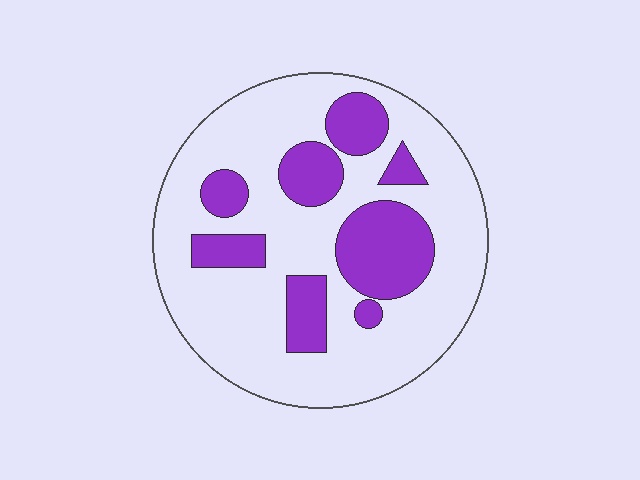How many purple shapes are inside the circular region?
8.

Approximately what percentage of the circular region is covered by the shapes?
Approximately 25%.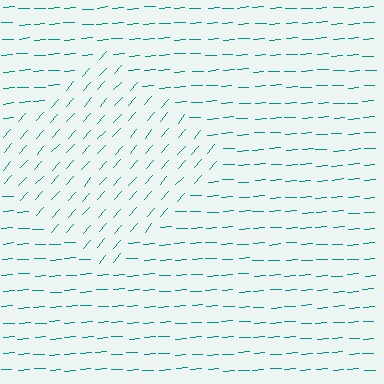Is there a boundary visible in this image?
Yes, there is a texture boundary formed by a change in line orientation.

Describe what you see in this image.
The image is filled with small teal line segments. A diamond region in the image has lines oriented differently from the surrounding lines, creating a visible texture boundary.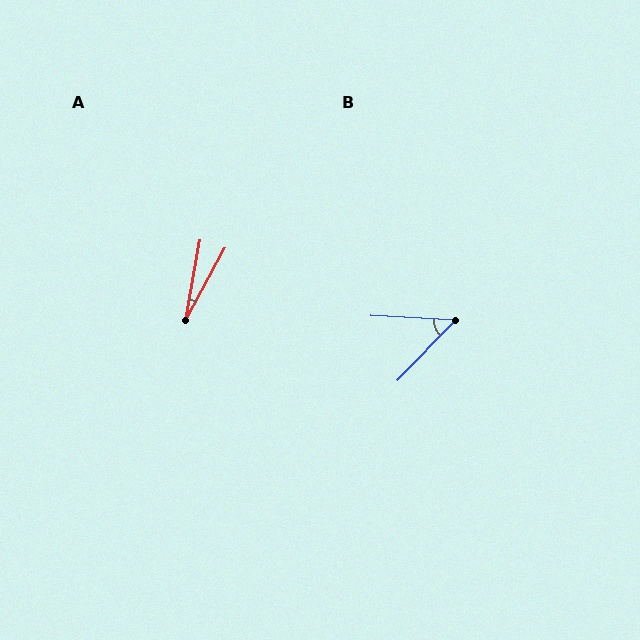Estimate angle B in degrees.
Approximately 49 degrees.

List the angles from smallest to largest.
A (18°), B (49°).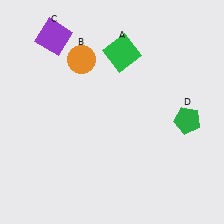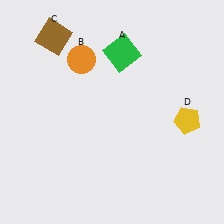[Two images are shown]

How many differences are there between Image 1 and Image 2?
There are 2 differences between the two images.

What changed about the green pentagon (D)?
In Image 1, D is green. In Image 2, it changed to yellow.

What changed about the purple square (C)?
In Image 1, C is purple. In Image 2, it changed to brown.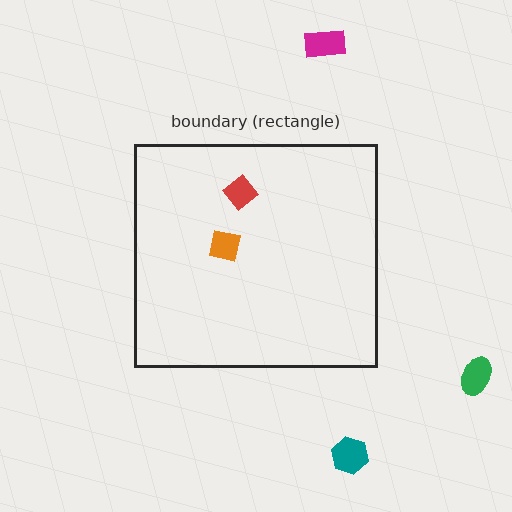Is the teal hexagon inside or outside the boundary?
Outside.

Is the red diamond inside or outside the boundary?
Inside.